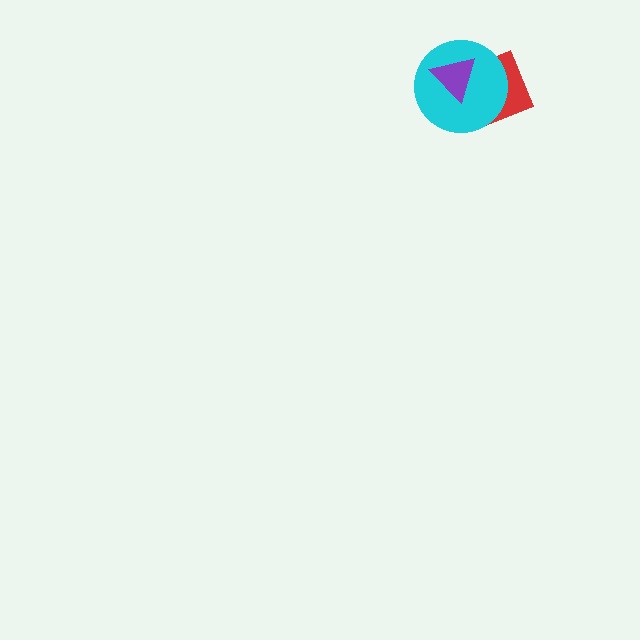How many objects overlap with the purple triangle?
2 objects overlap with the purple triangle.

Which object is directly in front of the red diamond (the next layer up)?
The cyan circle is directly in front of the red diamond.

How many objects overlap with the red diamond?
2 objects overlap with the red diamond.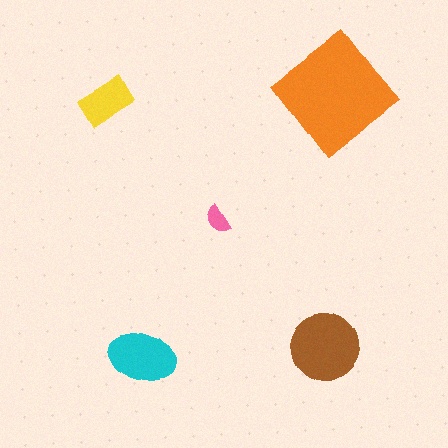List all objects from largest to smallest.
The orange diamond, the brown circle, the cyan ellipse, the yellow rectangle, the pink semicircle.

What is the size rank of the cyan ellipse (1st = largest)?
3rd.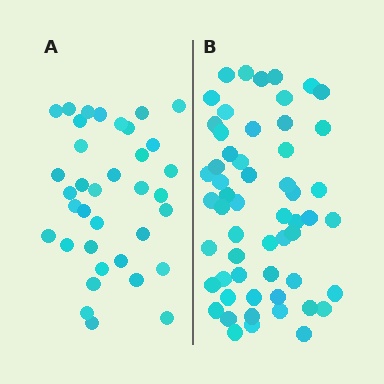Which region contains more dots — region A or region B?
Region B (the right region) has more dots.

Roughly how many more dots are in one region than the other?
Region B has approximately 20 more dots than region A.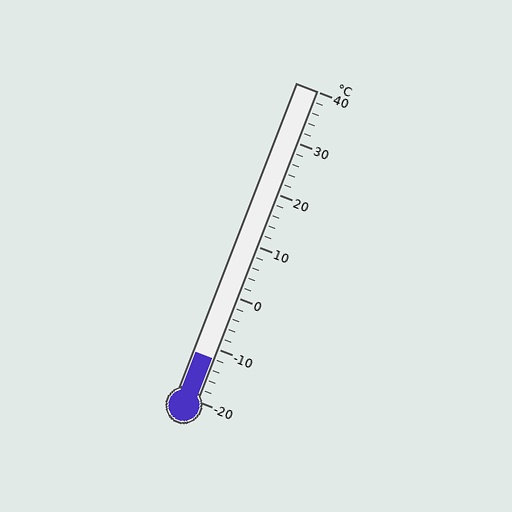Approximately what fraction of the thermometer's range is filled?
The thermometer is filled to approximately 15% of its range.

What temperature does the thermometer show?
The thermometer shows approximately -12°C.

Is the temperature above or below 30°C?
The temperature is below 30°C.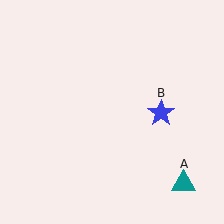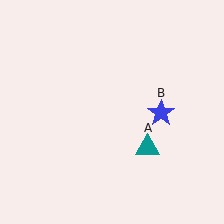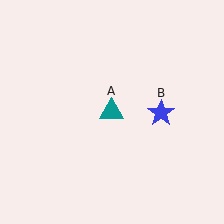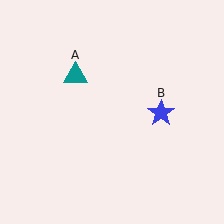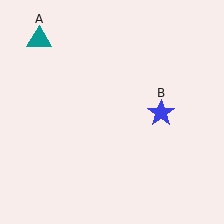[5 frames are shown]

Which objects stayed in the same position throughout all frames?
Blue star (object B) remained stationary.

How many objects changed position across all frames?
1 object changed position: teal triangle (object A).